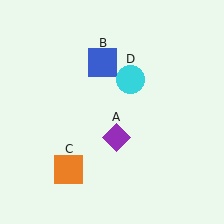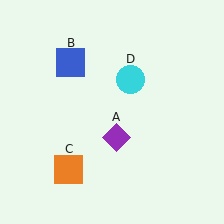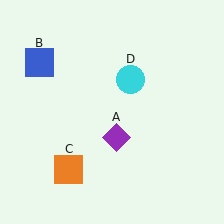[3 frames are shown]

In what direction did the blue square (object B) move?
The blue square (object B) moved left.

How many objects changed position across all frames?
1 object changed position: blue square (object B).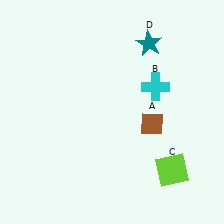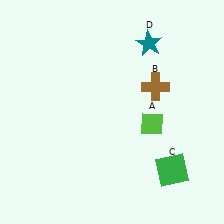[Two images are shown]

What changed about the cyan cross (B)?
In Image 1, B is cyan. In Image 2, it changed to brown.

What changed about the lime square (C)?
In Image 1, C is lime. In Image 2, it changed to green.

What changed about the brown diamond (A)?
In Image 1, A is brown. In Image 2, it changed to lime.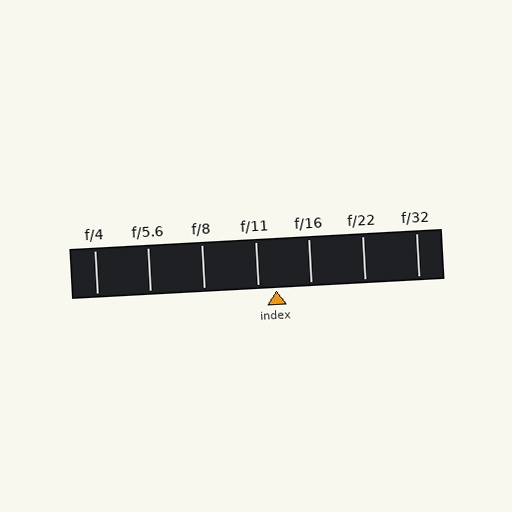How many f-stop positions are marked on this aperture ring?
There are 7 f-stop positions marked.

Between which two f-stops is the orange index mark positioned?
The index mark is between f/11 and f/16.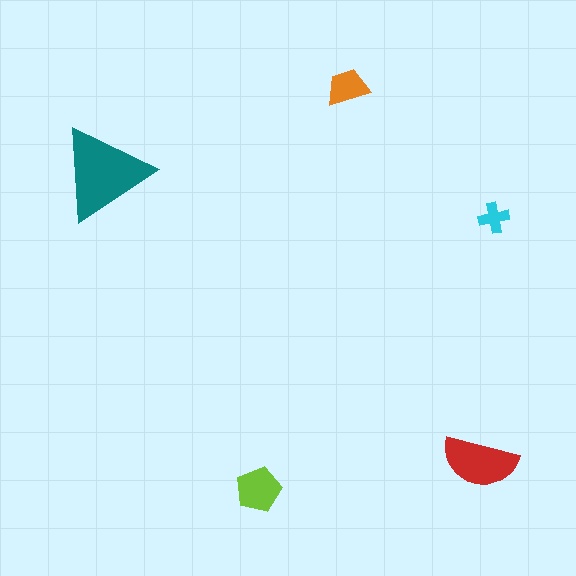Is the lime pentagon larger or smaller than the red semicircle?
Smaller.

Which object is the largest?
The teal triangle.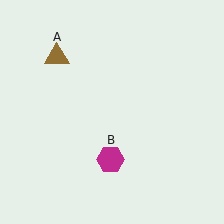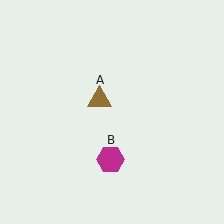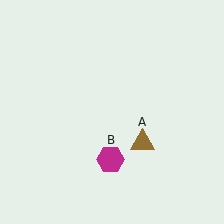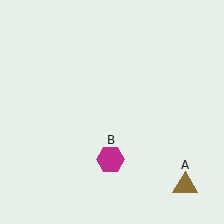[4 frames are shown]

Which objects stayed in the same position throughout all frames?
Magenta hexagon (object B) remained stationary.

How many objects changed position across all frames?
1 object changed position: brown triangle (object A).